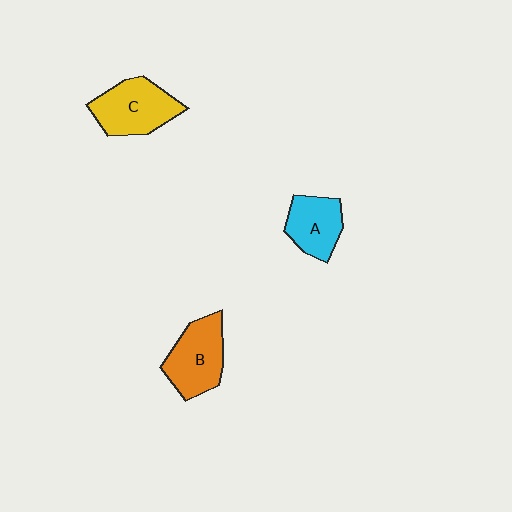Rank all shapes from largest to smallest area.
From largest to smallest: C (yellow), B (orange), A (cyan).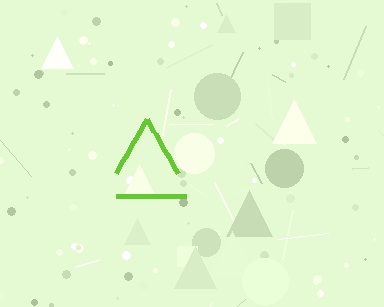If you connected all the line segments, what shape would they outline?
They would outline a triangle.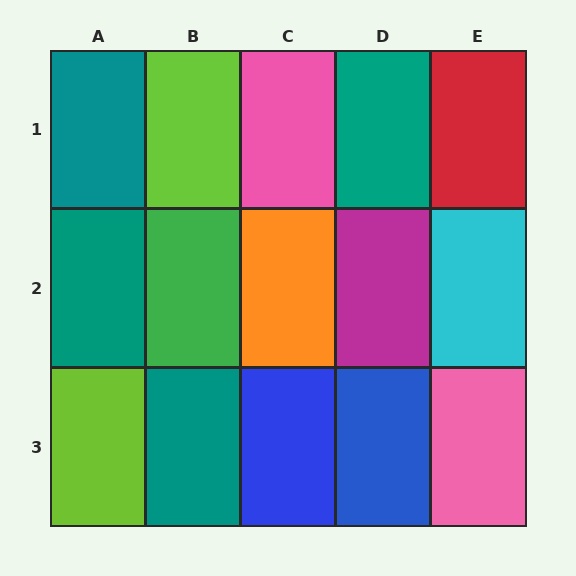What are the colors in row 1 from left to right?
Teal, lime, pink, teal, red.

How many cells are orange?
1 cell is orange.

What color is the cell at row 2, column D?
Magenta.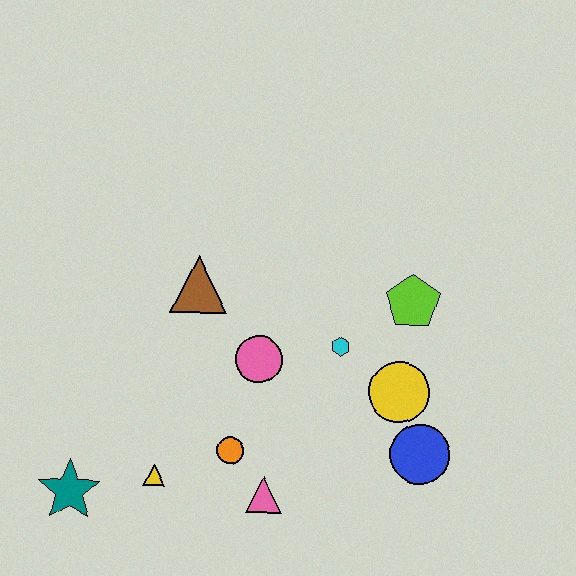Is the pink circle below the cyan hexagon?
Yes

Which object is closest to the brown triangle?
The pink circle is closest to the brown triangle.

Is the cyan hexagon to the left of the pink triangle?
No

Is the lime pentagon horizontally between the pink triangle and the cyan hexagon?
No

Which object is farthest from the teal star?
The lime pentagon is farthest from the teal star.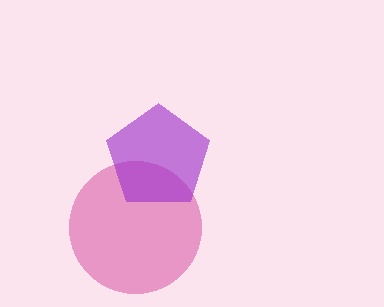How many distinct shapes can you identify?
There are 2 distinct shapes: a magenta circle, a purple pentagon.